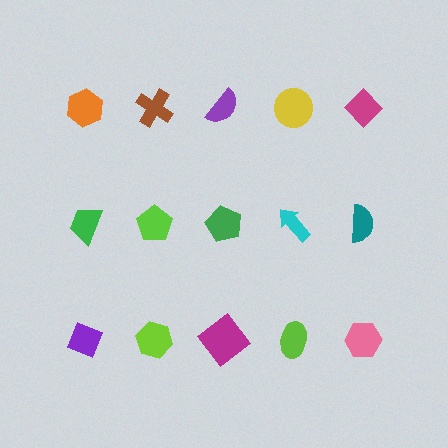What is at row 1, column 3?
A purple semicircle.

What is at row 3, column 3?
A magenta diamond.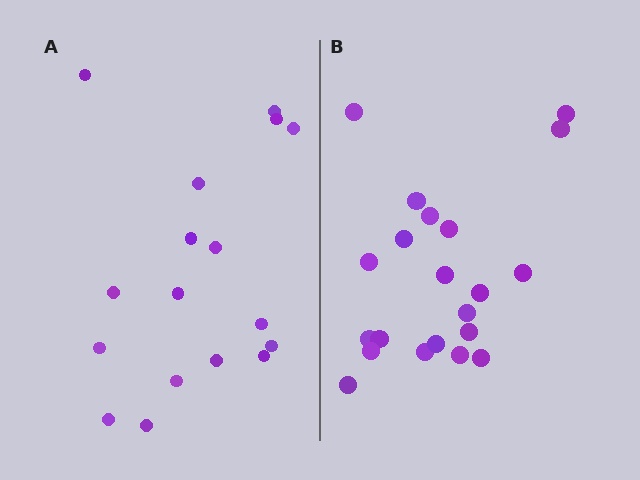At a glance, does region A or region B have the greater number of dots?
Region B (the right region) has more dots.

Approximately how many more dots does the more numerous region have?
Region B has about 4 more dots than region A.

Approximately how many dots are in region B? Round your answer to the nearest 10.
About 20 dots. (The exact count is 21, which rounds to 20.)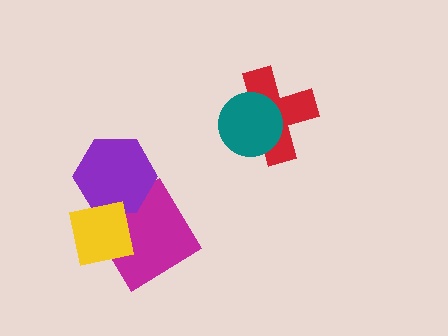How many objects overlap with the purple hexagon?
2 objects overlap with the purple hexagon.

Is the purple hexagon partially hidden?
Yes, it is partially covered by another shape.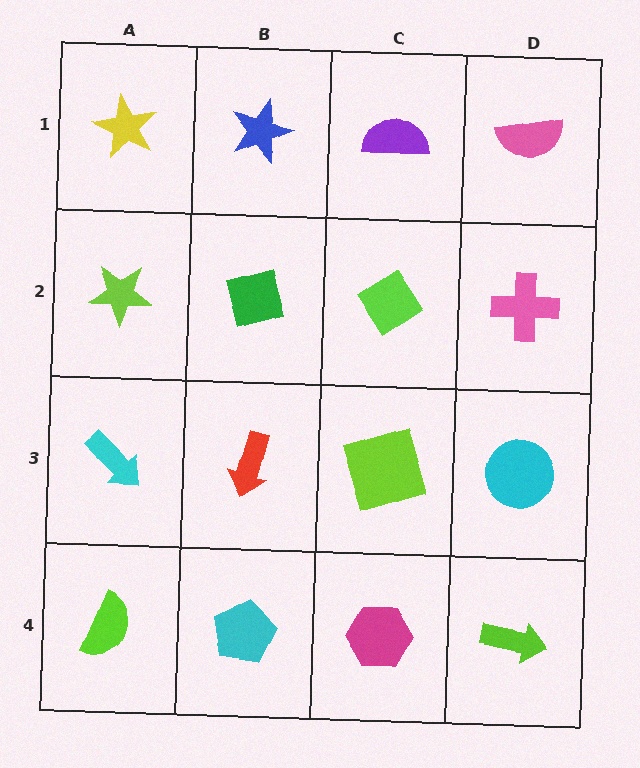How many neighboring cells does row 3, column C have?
4.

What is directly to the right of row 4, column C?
A lime arrow.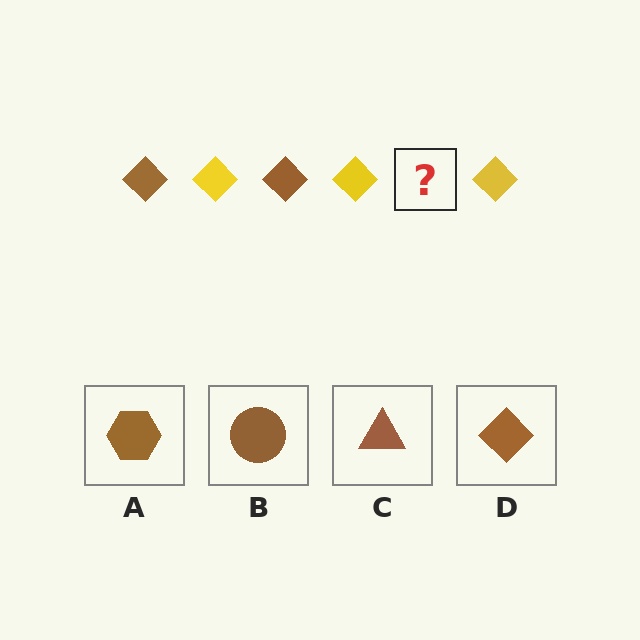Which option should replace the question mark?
Option D.